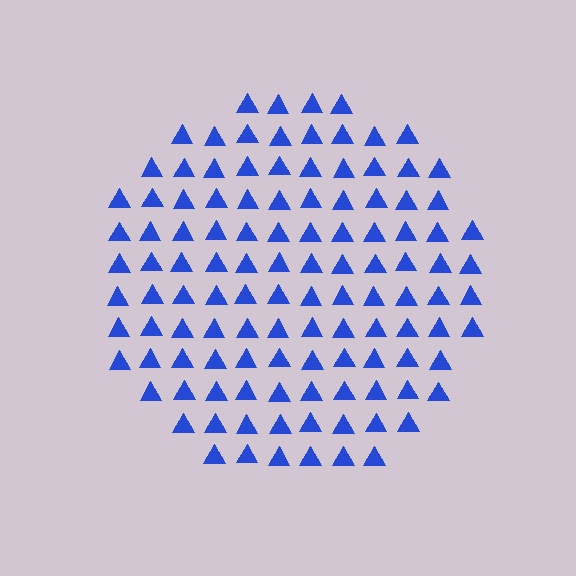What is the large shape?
The large shape is a circle.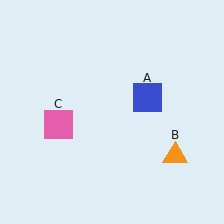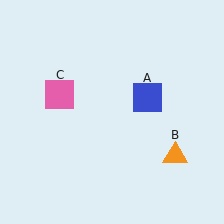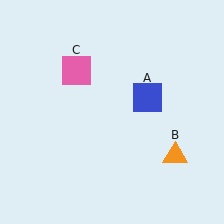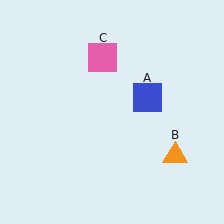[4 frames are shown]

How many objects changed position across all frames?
1 object changed position: pink square (object C).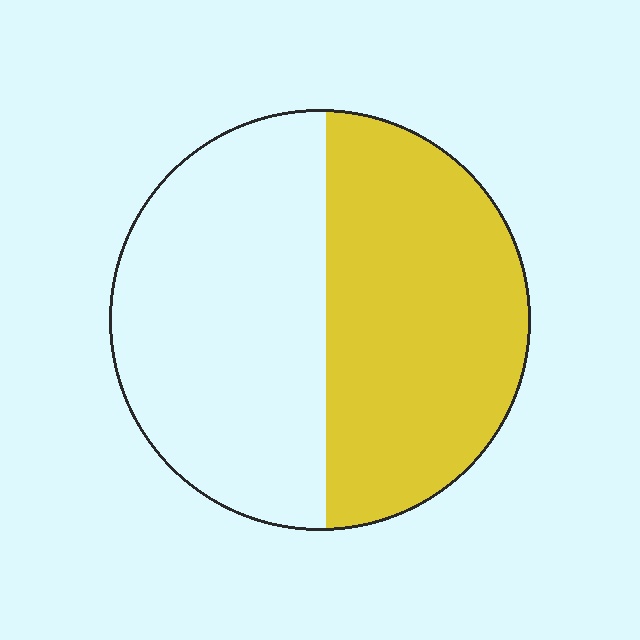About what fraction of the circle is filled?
About one half (1/2).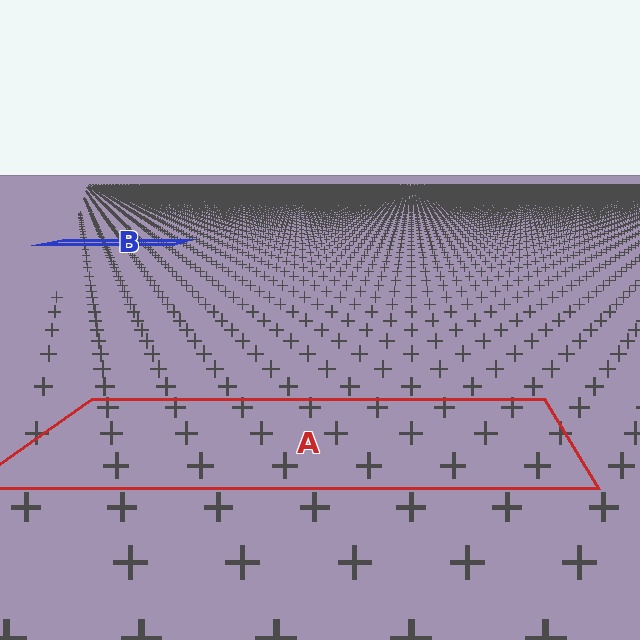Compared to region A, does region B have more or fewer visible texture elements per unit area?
Region B has more texture elements per unit area — they are packed more densely because it is farther away.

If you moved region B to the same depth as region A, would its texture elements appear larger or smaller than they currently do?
They would appear larger. At a closer depth, the same texture elements are projected at a bigger on-screen size.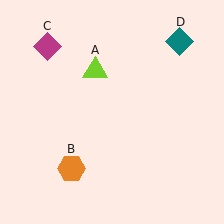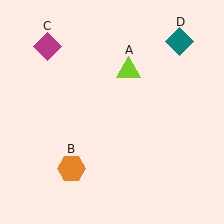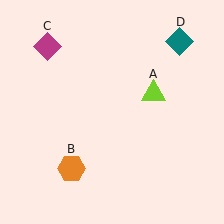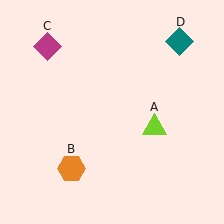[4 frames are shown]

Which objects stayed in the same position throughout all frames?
Orange hexagon (object B) and magenta diamond (object C) and teal diamond (object D) remained stationary.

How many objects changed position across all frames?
1 object changed position: lime triangle (object A).